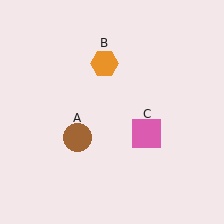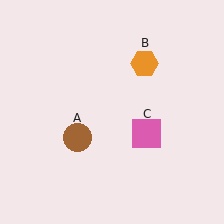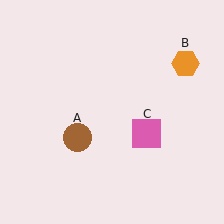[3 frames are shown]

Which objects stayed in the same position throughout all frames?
Brown circle (object A) and pink square (object C) remained stationary.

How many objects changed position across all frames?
1 object changed position: orange hexagon (object B).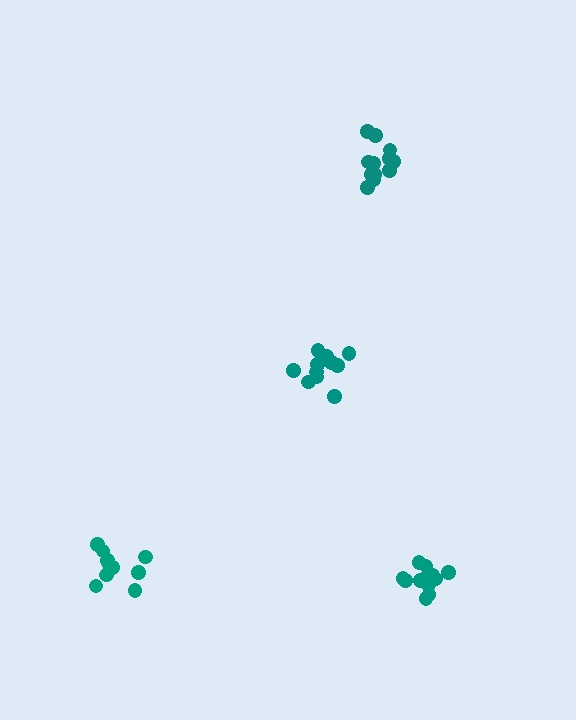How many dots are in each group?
Group 1: 12 dots, Group 2: 12 dots, Group 3: 13 dots, Group 4: 10 dots (47 total).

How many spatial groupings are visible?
There are 4 spatial groupings.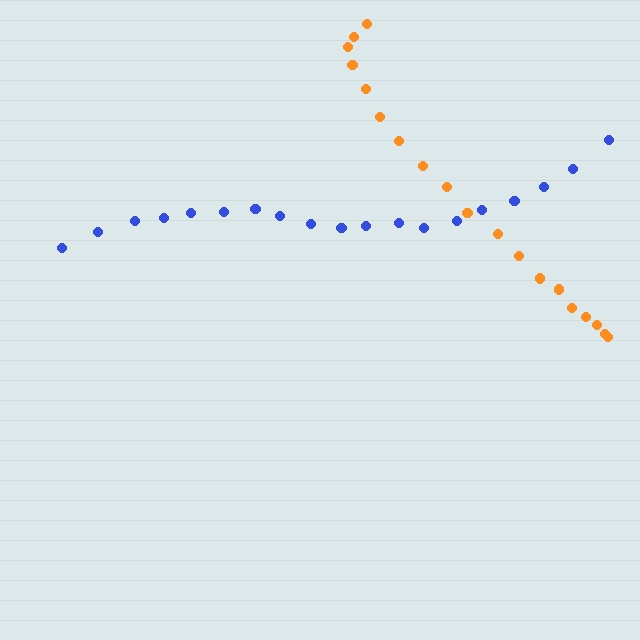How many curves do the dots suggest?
There are 2 distinct paths.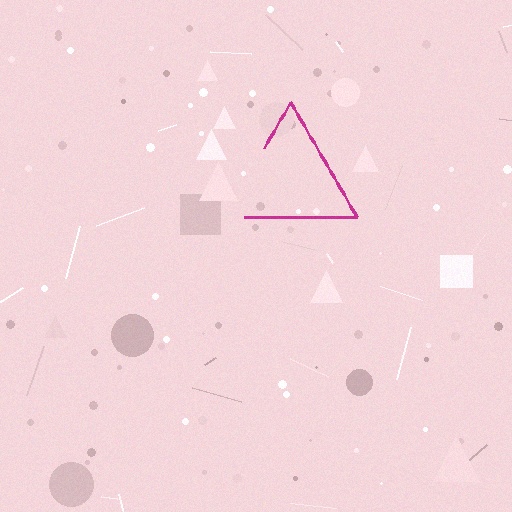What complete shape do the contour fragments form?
The contour fragments form a triangle.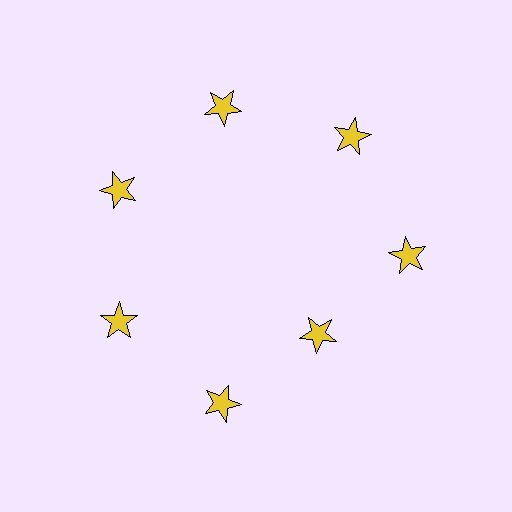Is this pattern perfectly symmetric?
No. The 7 yellow stars are arranged in a ring, but one element near the 5 o'clock position is pulled inward toward the center, breaking the 7-fold rotational symmetry.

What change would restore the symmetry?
The symmetry would be restored by moving it outward, back onto the ring so that all 7 stars sit at equal angles and equal distance from the center.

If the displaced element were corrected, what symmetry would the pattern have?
It would have 7-fold rotational symmetry — the pattern would map onto itself every 51 degrees.